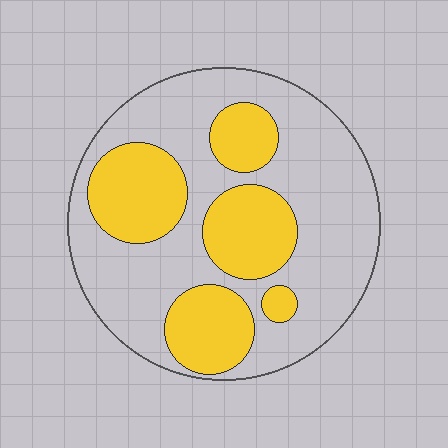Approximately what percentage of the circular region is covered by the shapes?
Approximately 35%.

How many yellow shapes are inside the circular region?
5.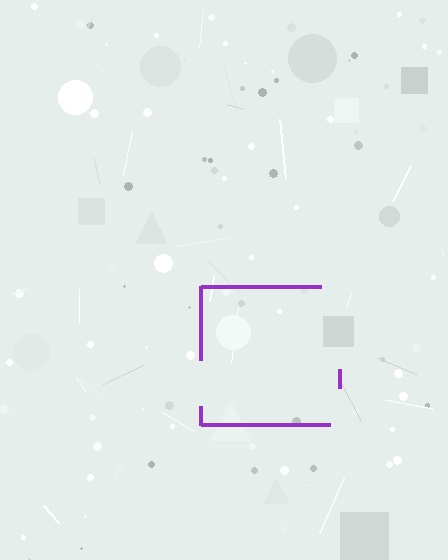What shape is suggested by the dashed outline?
The dashed outline suggests a square.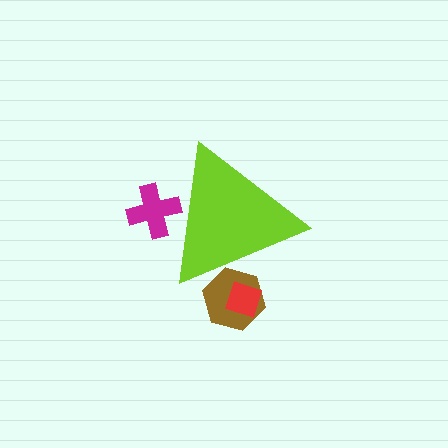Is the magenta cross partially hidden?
Yes, the magenta cross is partially hidden behind the lime triangle.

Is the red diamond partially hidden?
Yes, the red diamond is partially hidden behind the lime triangle.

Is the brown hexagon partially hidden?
Yes, the brown hexagon is partially hidden behind the lime triangle.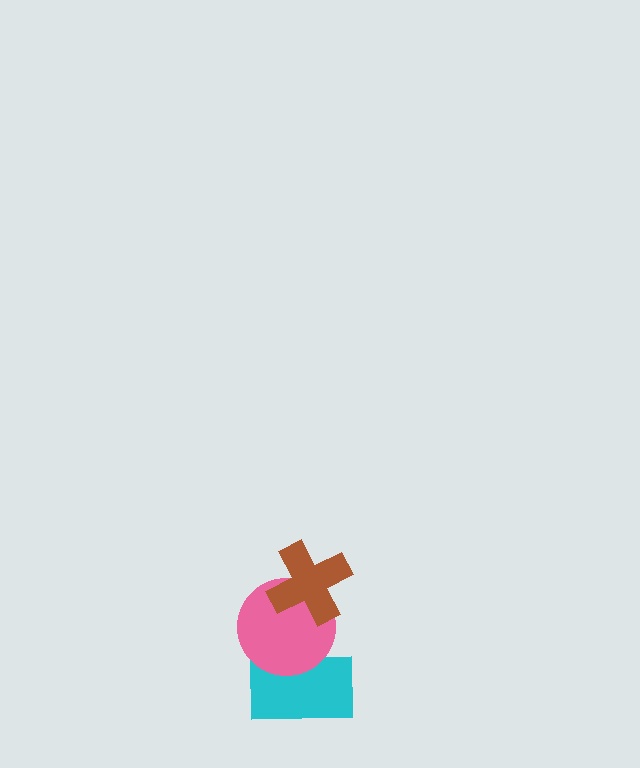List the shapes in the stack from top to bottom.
From top to bottom: the brown cross, the pink circle, the cyan rectangle.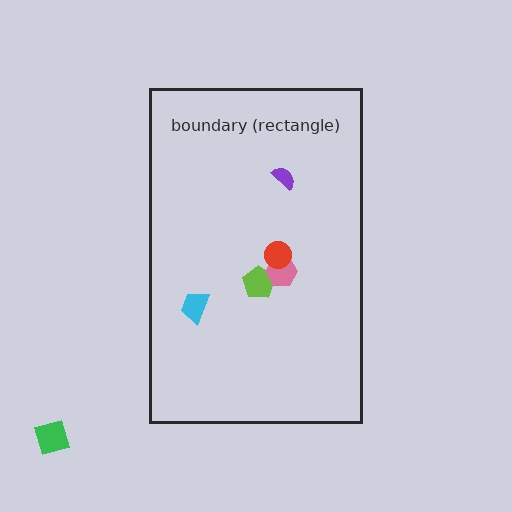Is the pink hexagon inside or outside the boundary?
Inside.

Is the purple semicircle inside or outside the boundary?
Inside.